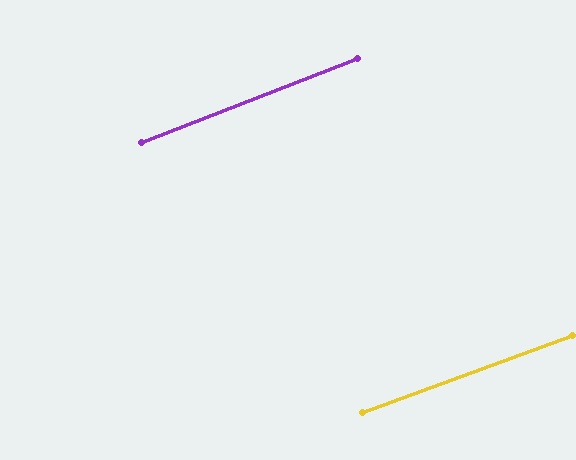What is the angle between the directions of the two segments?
Approximately 1 degree.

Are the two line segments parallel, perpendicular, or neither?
Parallel — their directions differ by only 0.9°.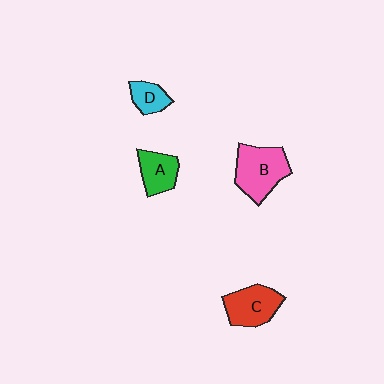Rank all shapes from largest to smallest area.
From largest to smallest: B (pink), C (red), A (green), D (cyan).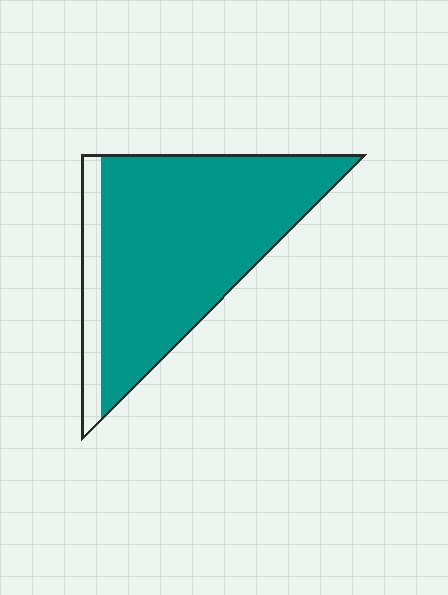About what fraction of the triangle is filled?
About seven eighths (7/8).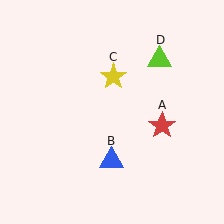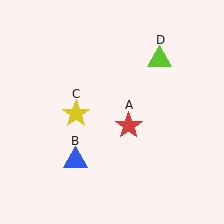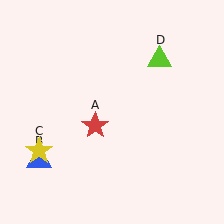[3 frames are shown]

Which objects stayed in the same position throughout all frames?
Lime triangle (object D) remained stationary.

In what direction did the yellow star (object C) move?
The yellow star (object C) moved down and to the left.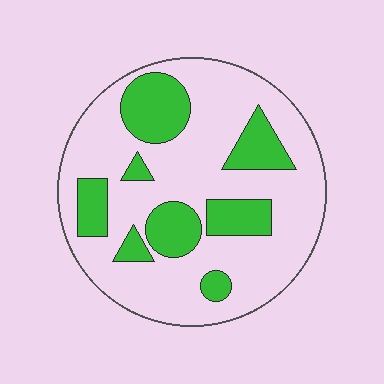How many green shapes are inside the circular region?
8.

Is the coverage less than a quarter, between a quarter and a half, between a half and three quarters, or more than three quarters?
Between a quarter and a half.